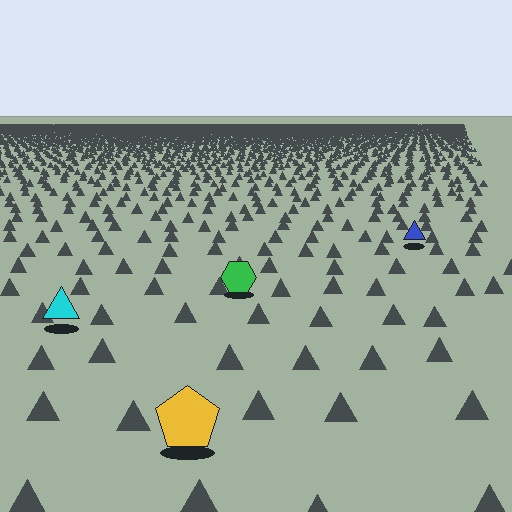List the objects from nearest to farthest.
From nearest to farthest: the yellow pentagon, the cyan triangle, the green hexagon, the blue triangle.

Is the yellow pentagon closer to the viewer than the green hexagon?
Yes. The yellow pentagon is closer — you can tell from the texture gradient: the ground texture is coarser near it.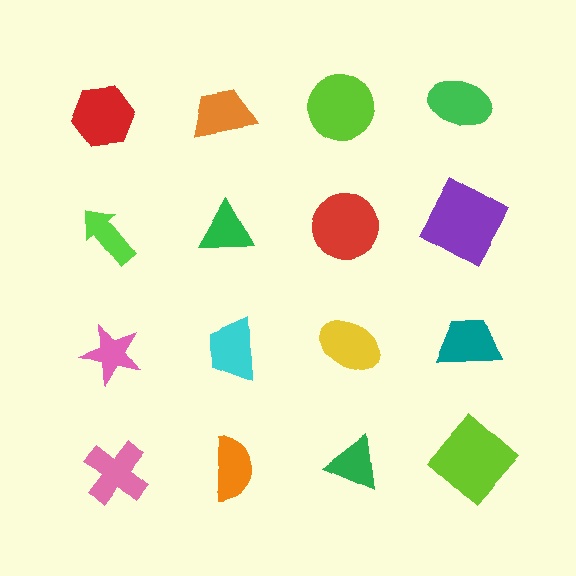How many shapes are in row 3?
4 shapes.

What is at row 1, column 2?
An orange trapezoid.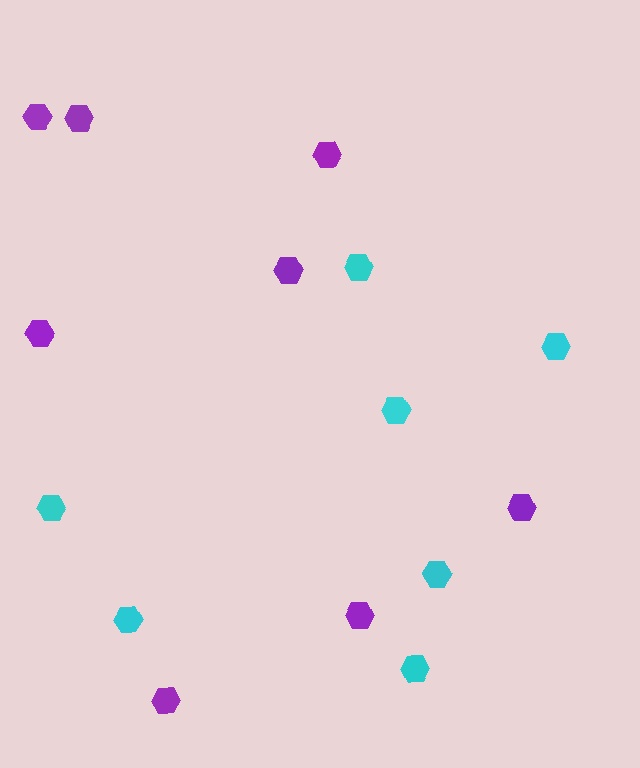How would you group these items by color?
There are 2 groups: one group of purple hexagons (8) and one group of cyan hexagons (7).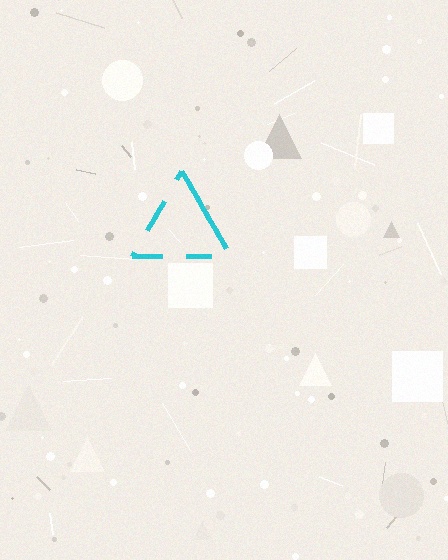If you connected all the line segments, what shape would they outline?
They would outline a triangle.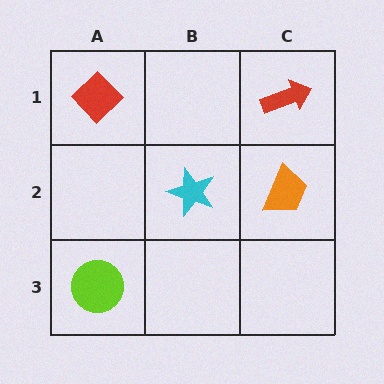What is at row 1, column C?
A red arrow.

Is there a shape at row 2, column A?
No, that cell is empty.